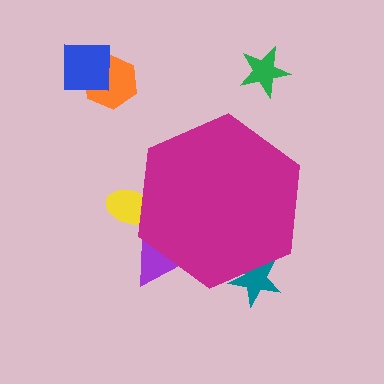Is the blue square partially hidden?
No, the blue square is fully visible.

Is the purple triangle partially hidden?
Yes, the purple triangle is partially hidden behind the magenta hexagon.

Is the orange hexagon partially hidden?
No, the orange hexagon is fully visible.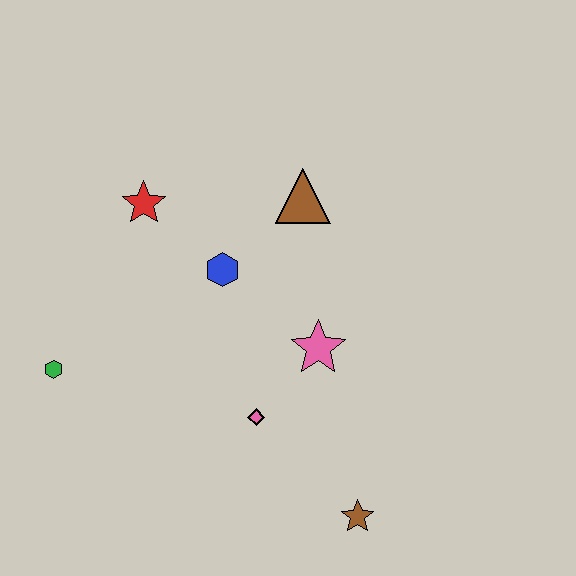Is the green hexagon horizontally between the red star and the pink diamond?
No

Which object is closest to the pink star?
The pink diamond is closest to the pink star.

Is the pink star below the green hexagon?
No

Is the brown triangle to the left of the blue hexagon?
No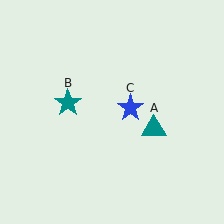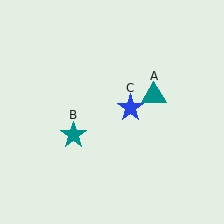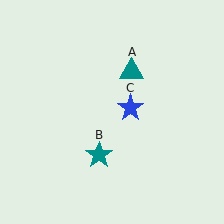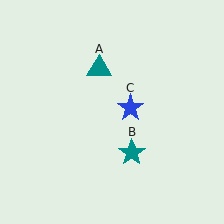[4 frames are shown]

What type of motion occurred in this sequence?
The teal triangle (object A), teal star (object B) rotated counterclockwise around the center of the scene.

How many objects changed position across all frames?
2 objects changed position: teal triangle (object A), teal star (object B).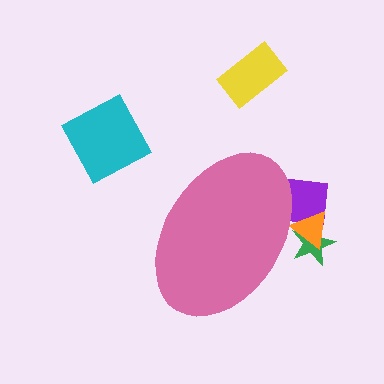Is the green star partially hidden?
Yes, the green star is partially hidden behind the pink ellipse.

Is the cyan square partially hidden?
No, the cyan square is fully visible.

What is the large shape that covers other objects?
A pink ellipse.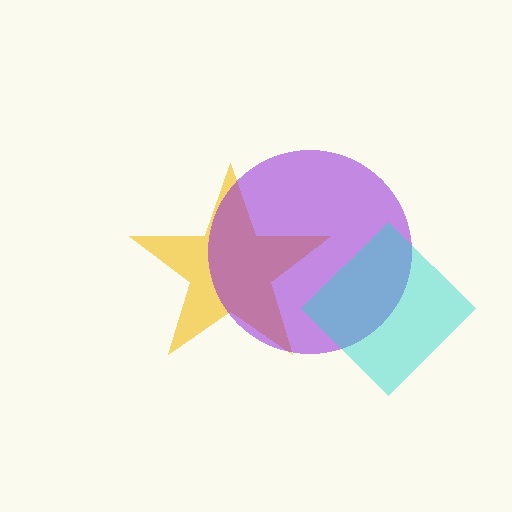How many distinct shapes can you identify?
There are 3 distinct shapes: a yellow star, a purple circle, a cyan diamond.